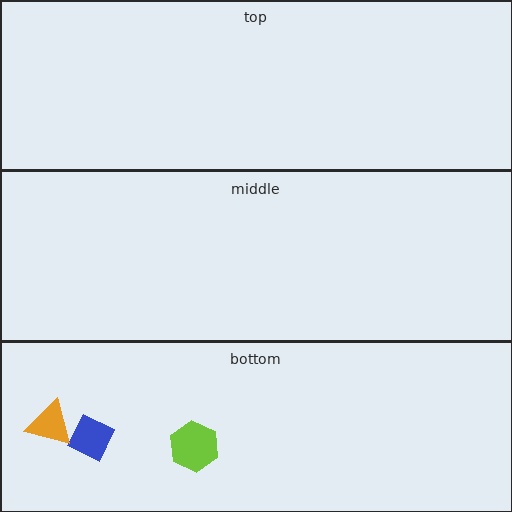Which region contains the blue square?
The bottom region.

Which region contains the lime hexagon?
The bottom region.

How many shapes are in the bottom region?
3.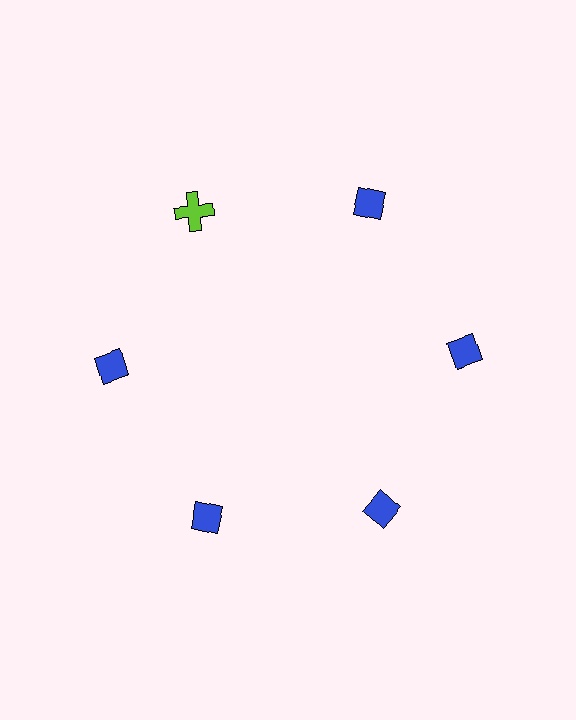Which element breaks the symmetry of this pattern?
The lime cross at roughly the 11 o'clock position breaks the symmetry. All other shapes are blue diamonds.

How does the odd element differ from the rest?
It differs in both color (lime instead of blue) and shape (cross instead of diamond).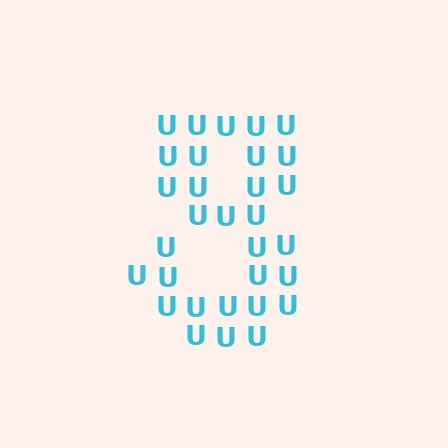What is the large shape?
The large shape is the digit 8.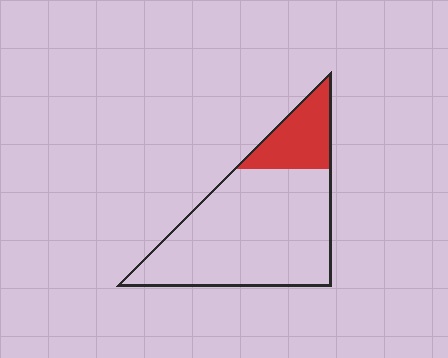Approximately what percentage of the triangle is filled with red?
Approximately 20%.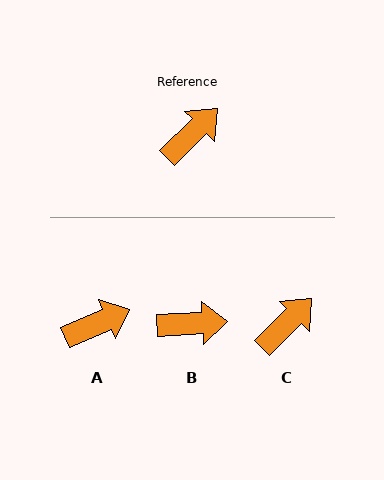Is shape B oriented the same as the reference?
No, it is off by about 42 degrees.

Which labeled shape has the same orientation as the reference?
C.